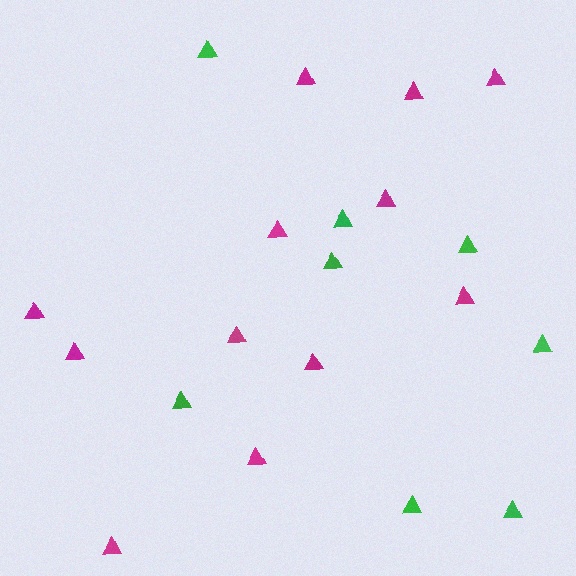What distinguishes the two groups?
There are 2 groups: one group of green triangles (8) and one group of magenta triangles (12).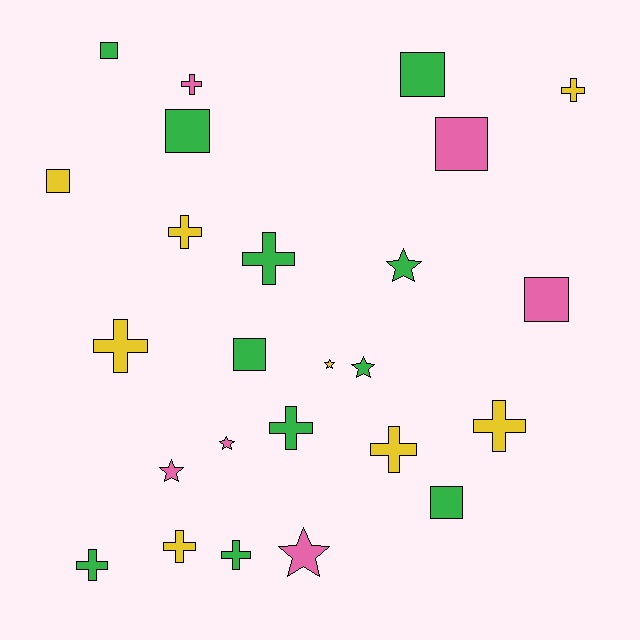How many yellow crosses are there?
There are 6 yellow crosses.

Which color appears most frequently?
Green, with 11 objects.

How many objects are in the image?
There are 25 objects.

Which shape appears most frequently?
Cross, with 11 objects.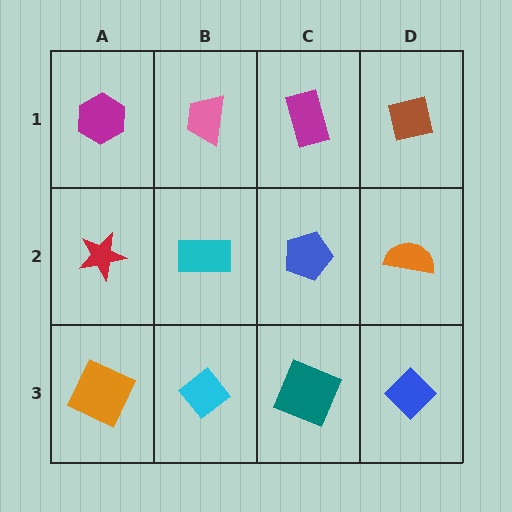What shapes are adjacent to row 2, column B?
A pink trapezoid (row 1, column B), a cyan diamond (row 3, column B), a red star (row 2, column A), a blue pentagon (row 2, column C).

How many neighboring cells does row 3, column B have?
3.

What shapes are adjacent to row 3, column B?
A cyan rectangle (row 2, column B), an orange square (row 3, column A), a teal square (row 3, column C).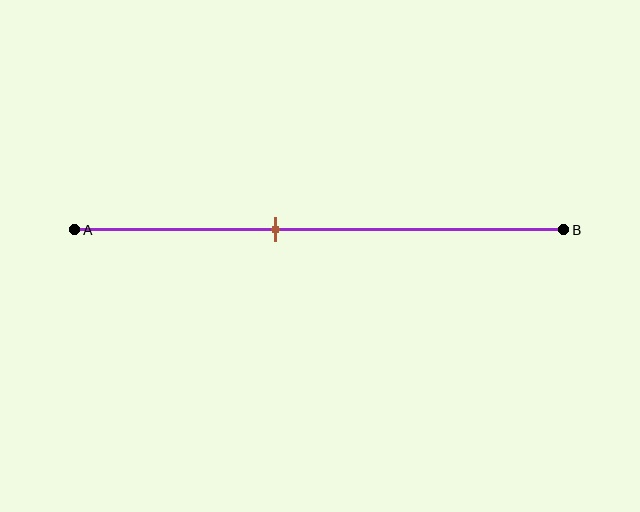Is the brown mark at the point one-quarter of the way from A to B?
No, the mark is at about 40% from A, not at the 25% one-quarter point.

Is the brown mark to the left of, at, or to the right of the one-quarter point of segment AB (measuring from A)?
The brown mark is to the right of the one-quarter point of segment AB.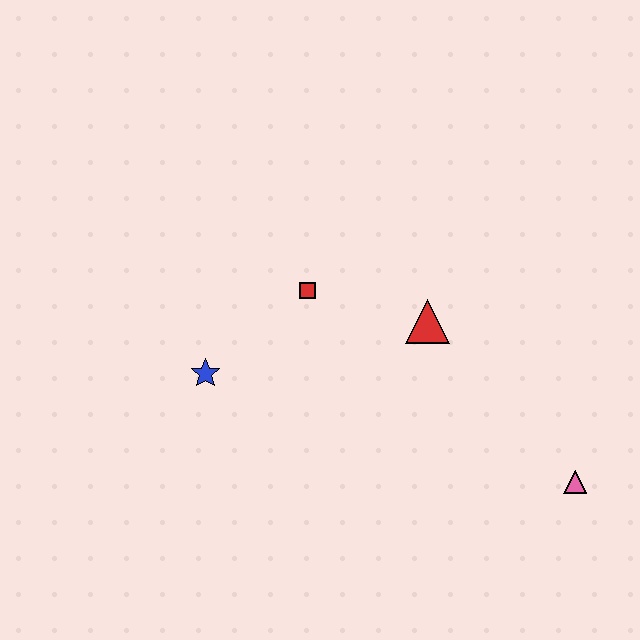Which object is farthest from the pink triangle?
The blue star is farthest from the pink triangle.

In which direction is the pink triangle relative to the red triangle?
The pink triangle is below the red triangle.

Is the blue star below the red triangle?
Yes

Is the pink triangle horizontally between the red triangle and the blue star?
No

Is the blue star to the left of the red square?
Yes